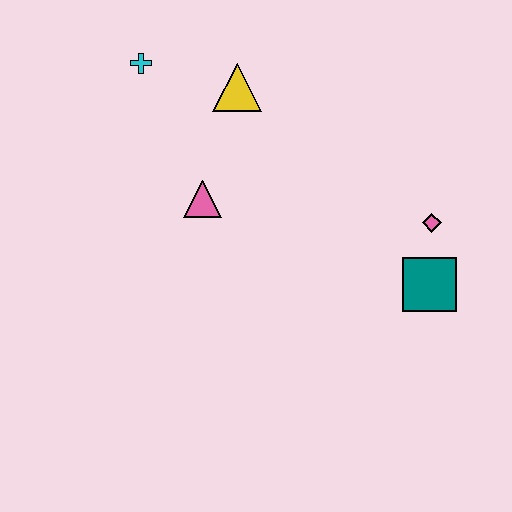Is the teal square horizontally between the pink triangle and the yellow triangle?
No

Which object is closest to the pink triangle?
The yellow triangle is closest to the pink triangle.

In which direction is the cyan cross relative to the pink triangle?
The cyan cross is above the pink triangle.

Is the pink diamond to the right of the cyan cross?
Yes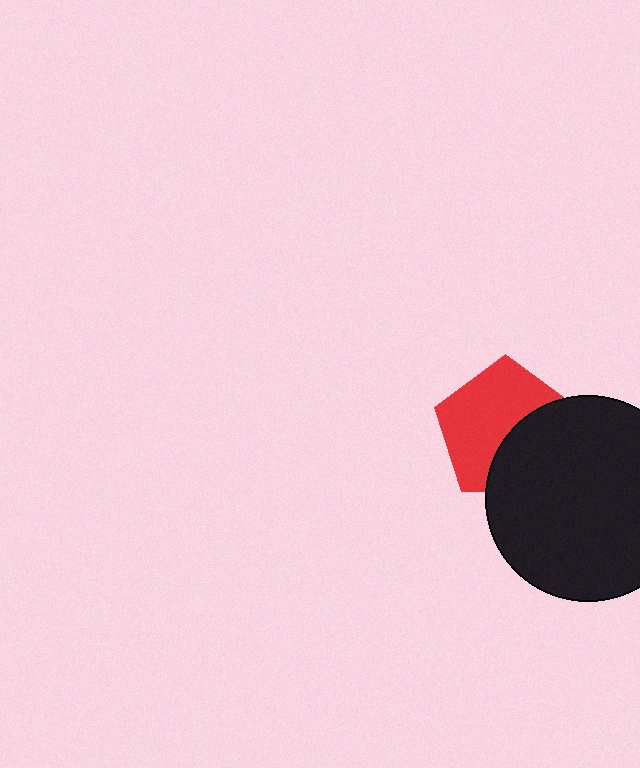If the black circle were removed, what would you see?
You would see the complete red pentagon.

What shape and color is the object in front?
The object in front is a black circle.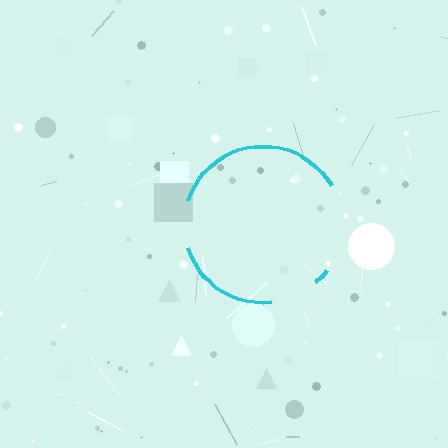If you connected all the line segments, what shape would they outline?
They would outline a circle.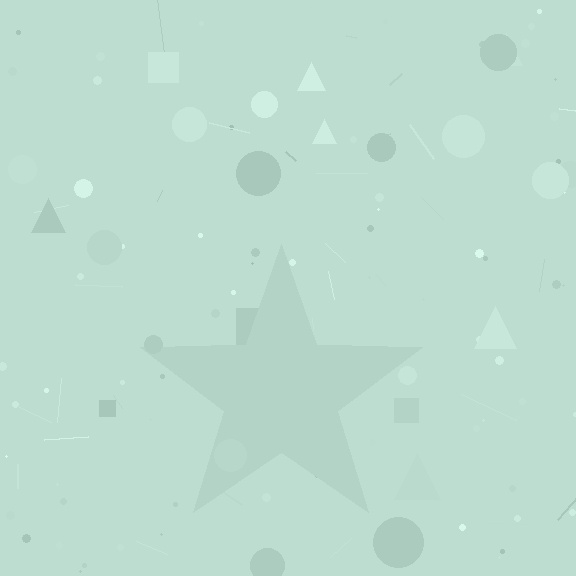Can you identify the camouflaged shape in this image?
The camouflaged shape is a star.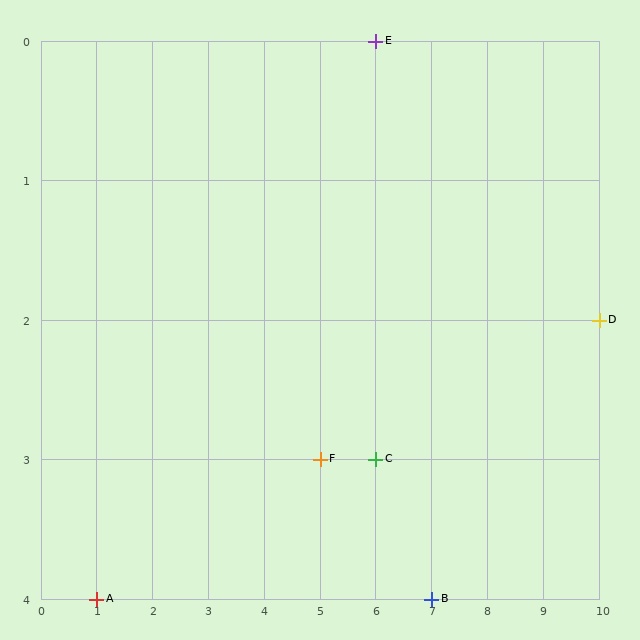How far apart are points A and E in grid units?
Points A and E are 5 columns and 4 rows apart (about 6.4 grid units diagonally).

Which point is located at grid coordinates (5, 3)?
Point F is at (5, 3).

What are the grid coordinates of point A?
Point A is at grid coordinates (1, 4).